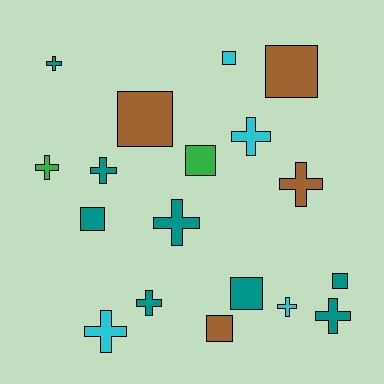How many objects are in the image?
There are 18 objects.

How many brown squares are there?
There are 3 brown squares.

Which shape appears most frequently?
Cross, with 10 objects.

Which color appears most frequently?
Teal, with 8 objects.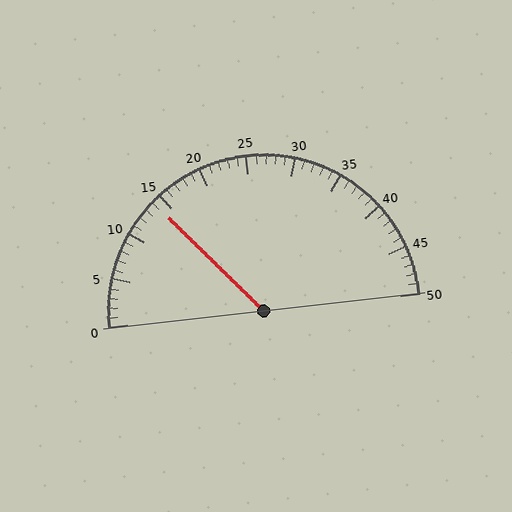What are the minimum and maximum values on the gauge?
The gauge ranges from 0 to 50.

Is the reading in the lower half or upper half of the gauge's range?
The reading is in the lower half of the range (0 to 50).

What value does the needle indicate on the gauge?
The needle indicates approximately 14.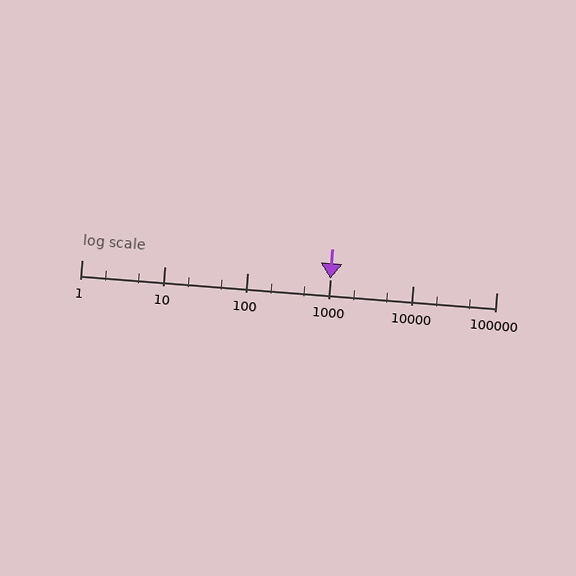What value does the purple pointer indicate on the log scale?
The pointer indicates approximately 1000.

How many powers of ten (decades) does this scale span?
The scale spans 5 decades, from 1 to 100000.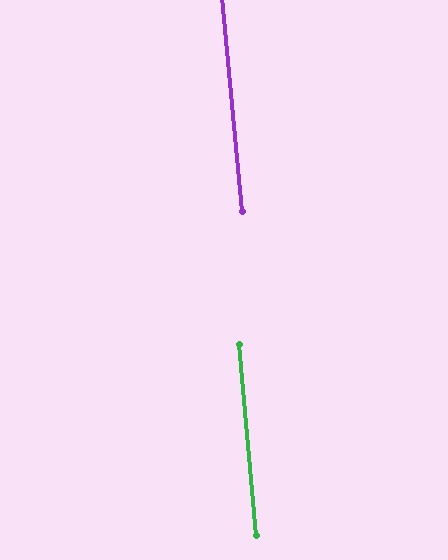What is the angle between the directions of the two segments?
Approximately 0 degrees.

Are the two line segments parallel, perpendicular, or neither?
Parallel — their directions differ by only 0.4°.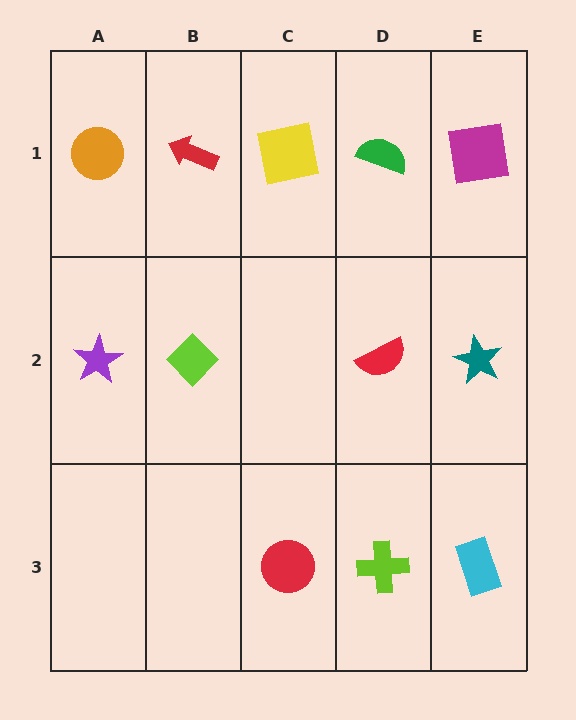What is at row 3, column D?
A lime cross.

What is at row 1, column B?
A red arrow.